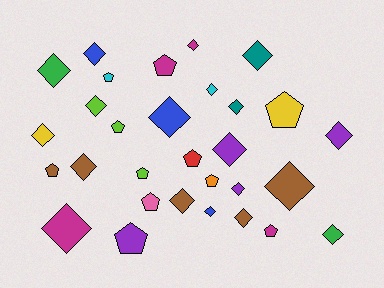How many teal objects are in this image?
There are 2 teal objects.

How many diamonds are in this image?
There are 19 diamonds.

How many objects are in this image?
There are 30 objects.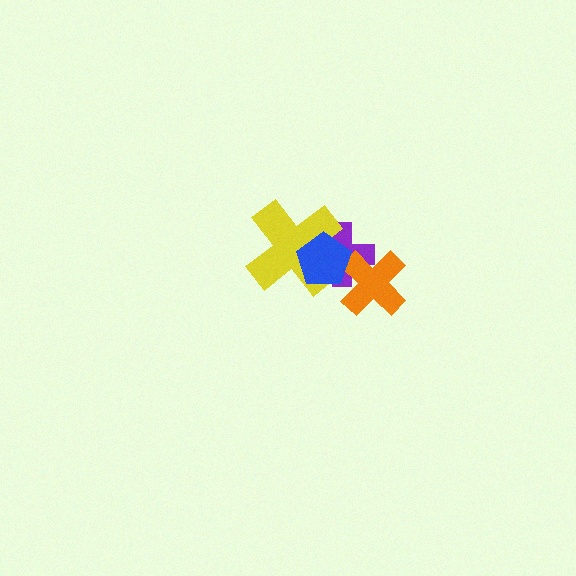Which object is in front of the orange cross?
The blue pentagon is in front of the orange cross.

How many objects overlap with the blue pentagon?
3 objects overlap with the blue pentagon.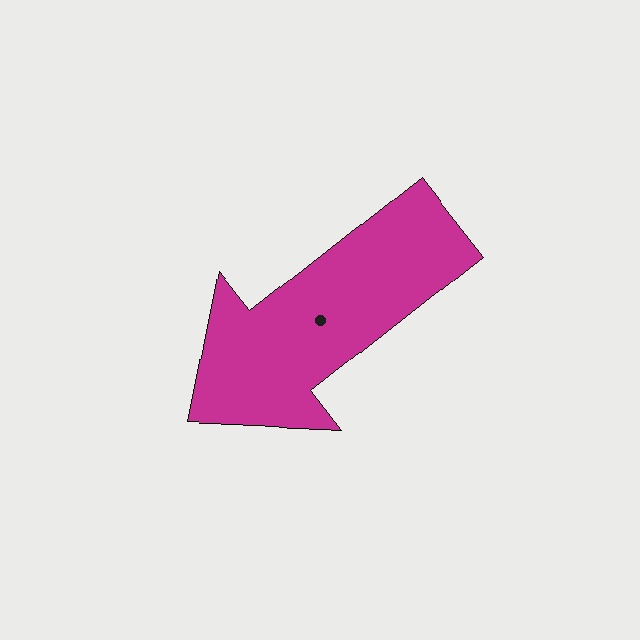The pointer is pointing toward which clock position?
Roughly 8 o'clock.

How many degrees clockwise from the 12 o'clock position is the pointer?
Approximately 232 degrees.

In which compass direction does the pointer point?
Southwest.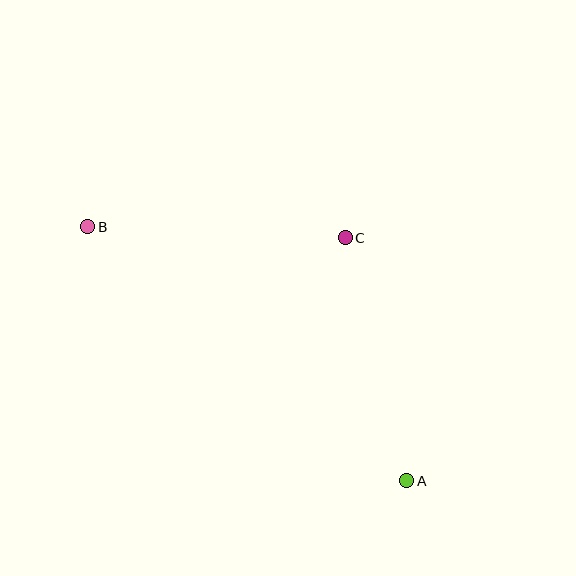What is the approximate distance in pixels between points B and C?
The distance between B and C is approximately 258 pixels.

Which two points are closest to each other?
Points A and C are closest to each other.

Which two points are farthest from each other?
Points A and B are farthest from each other.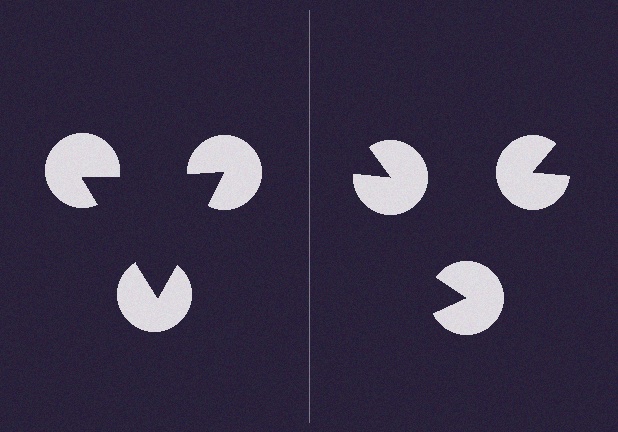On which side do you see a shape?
An illusory triangle appears on the left side. On the right side the wedge cuts are rotated, so no coherent shape forms.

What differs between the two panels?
The pac-man discs are positioned identically on both sides; only the wedge orientations differ. On the left they align to a triangle; on the right they are misaligned.